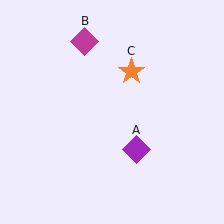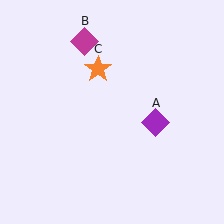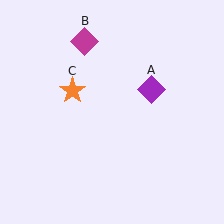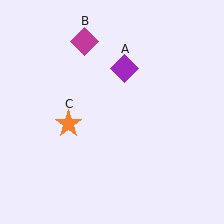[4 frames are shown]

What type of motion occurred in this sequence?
The purple diamond (object A), orange star (object C) rotated counterclockwise around the center of the scene.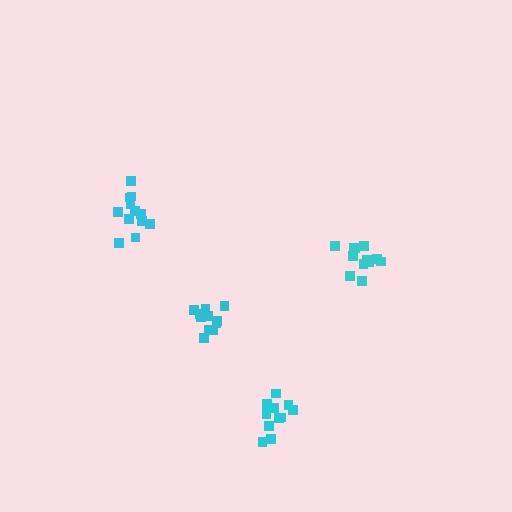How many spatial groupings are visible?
There are 4 spatial groupings.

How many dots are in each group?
Group 1: 12 dots, Group 2: 12 dots, Group 3: 11 dots, Group 4: 11 dots (46 total).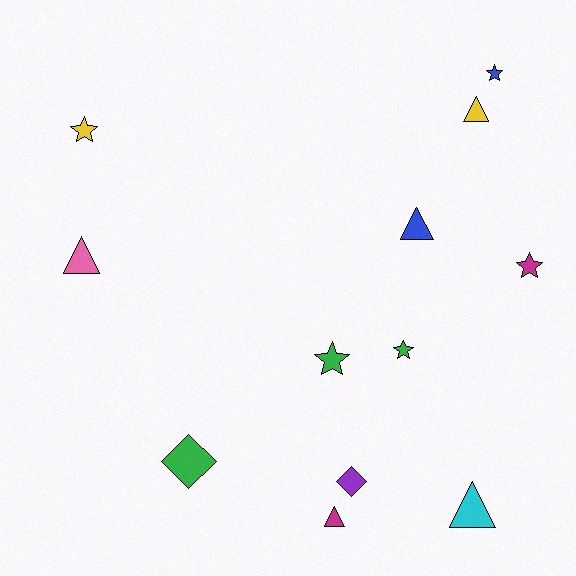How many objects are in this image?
There are 12 objects.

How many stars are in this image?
There are 5 stars.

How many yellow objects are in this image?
There are 2 yellow objects.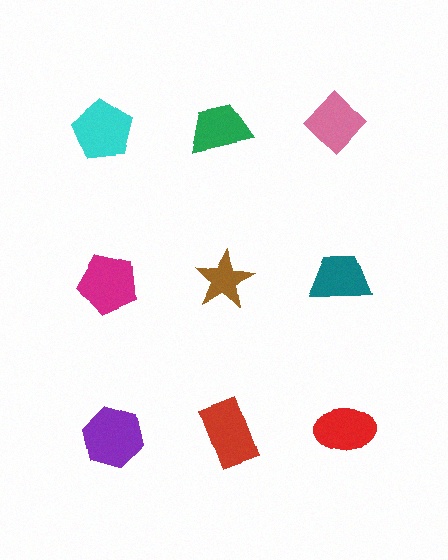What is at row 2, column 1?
A magenta pentagon.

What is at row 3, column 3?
A red ellipse.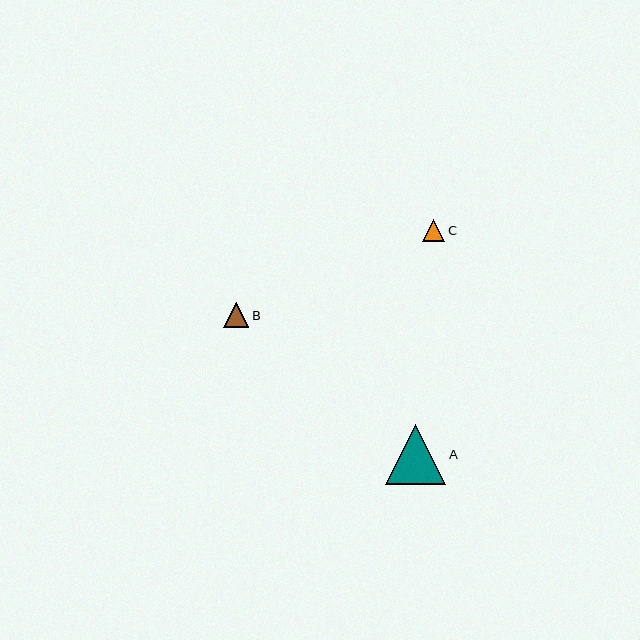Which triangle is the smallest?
Triangle C is the smallest with a size of approximately 23 pixels.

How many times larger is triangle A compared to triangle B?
Triangle A is approximately 2.4 times the size of triangle B.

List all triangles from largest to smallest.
From largest to smallest: A, B, C.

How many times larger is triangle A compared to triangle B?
Triangle A is approximately 2.4 times the size of triangle B.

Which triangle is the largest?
Triangle A is the largest with a size of approximately 60 pixels.